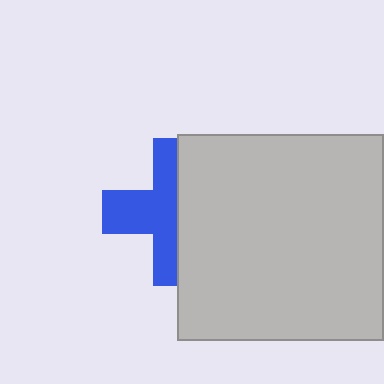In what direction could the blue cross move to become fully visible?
The blue cross could move left. That would shift it out from behind the light gray square entirely.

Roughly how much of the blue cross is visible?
About half of it is visible (roughly 53%).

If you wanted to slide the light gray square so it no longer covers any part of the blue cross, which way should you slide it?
Slide it right — that is the most direct way to separate the two shapes.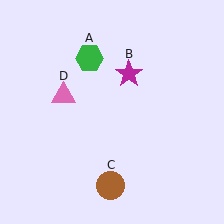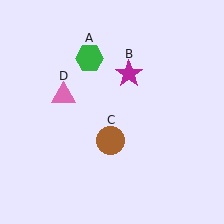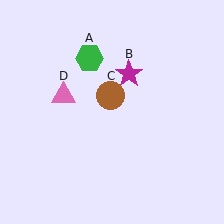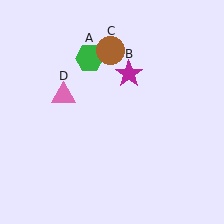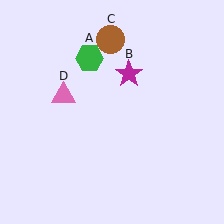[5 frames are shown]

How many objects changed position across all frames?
1 object changed position: brown circle (object C).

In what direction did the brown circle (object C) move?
The brown circle (object C) moved up.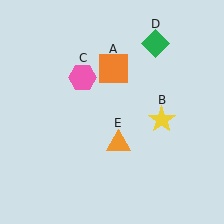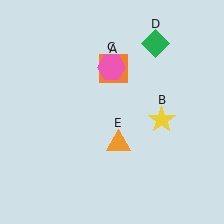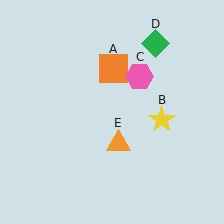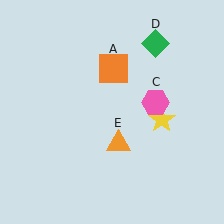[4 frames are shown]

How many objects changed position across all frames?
1 object changed position: pink hexagon (object C).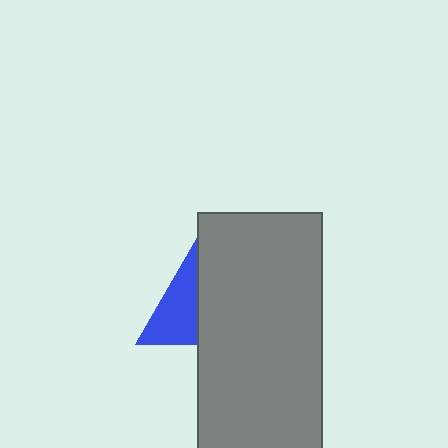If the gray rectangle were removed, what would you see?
You would see the complete blue triangle.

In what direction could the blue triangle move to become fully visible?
The blue triangle could move left. That would shift it out from behind the gray rectangle entirely.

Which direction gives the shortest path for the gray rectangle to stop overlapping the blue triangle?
Moving right gives the shortest separation.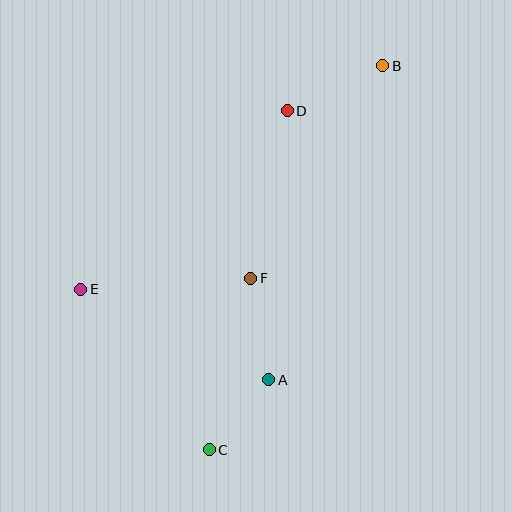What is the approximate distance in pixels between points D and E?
The distance between D and E is approximately 273 pixels.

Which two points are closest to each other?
Points A and C are closest to each other.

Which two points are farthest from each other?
Points B and C are farthest from each other.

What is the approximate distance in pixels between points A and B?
The distance between A and B is approximately 334 pixels.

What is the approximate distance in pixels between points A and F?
The distance between A and F is approximately 103 pixels.